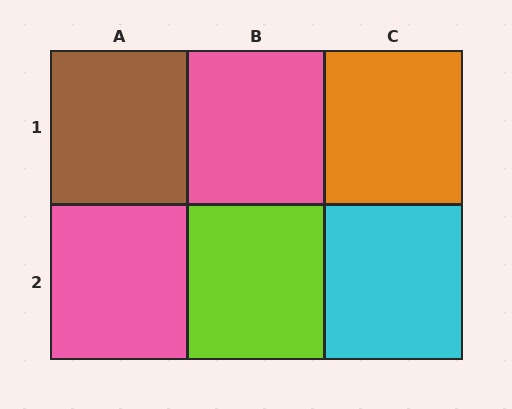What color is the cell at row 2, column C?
Cyan.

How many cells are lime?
1 cell is lime.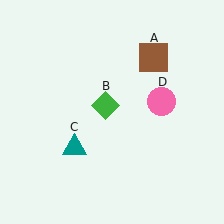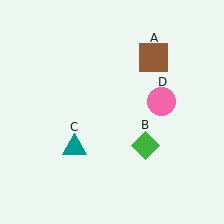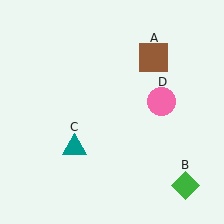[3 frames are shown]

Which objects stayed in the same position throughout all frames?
Brown square (object A) and teal triangle (object C) and pink circle (object D) remained stationary.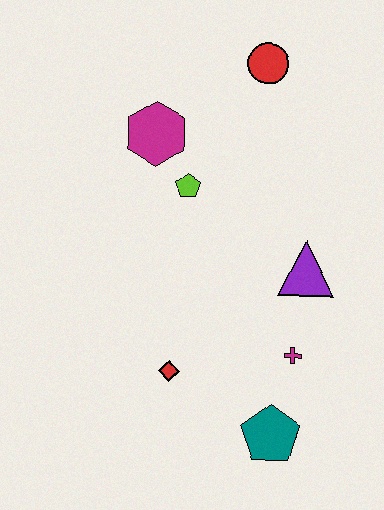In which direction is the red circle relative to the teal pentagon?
The red circle is above the teal pentagon.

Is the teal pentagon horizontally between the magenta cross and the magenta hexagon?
Yes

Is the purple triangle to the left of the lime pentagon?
No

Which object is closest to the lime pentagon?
The magenta hexagon is closest to the lime pentagon.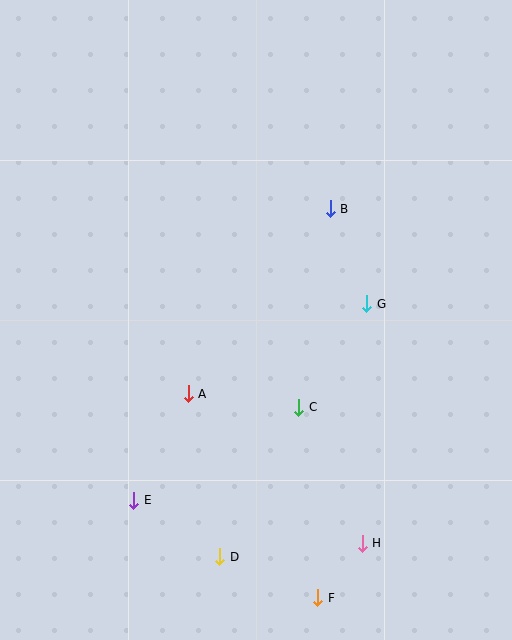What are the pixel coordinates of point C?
Point C is at (299, 407).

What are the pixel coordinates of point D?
Point D is at (220, 557).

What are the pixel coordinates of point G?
Point G is at (367, 304).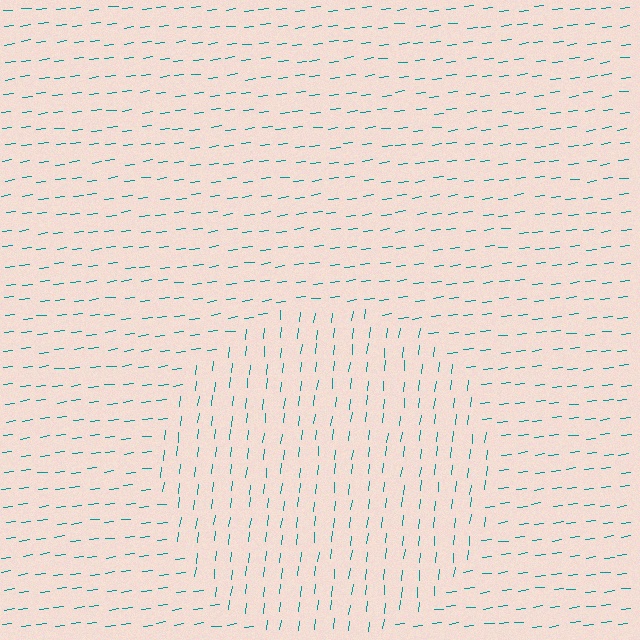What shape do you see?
I see a circle.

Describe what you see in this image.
The image is filled with small teal line segments. A circle region in the image has lines oriented differently from the surrounding lines, creating a visible texture boundary.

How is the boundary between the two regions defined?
The boundary is defined purely by a change in line orientation (approximately 77 degrees difference). All lines are the same color and thickness.